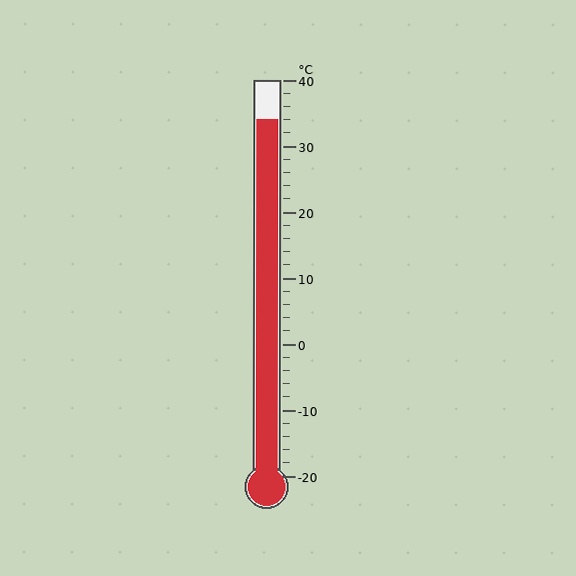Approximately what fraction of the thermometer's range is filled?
The thermometer is filled to approximately 90% of its range.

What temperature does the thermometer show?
The thermometer shows approximately 34°C.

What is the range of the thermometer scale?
The thermometer scale ranges from -20°C to 40°C.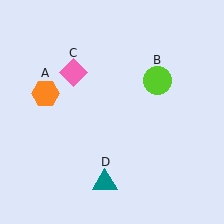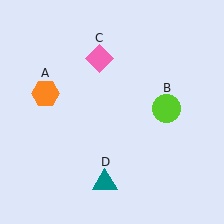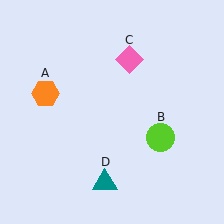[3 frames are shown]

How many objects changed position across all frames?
2 objects changed position: lime circle (object B), pink diamond (object C).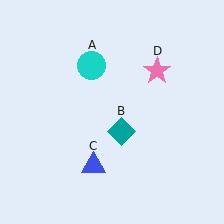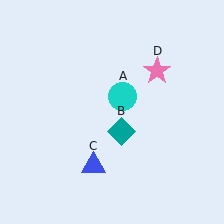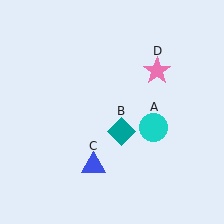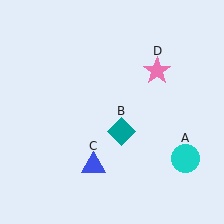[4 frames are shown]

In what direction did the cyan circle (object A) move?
The cyan circle (object A) moved down and to the right.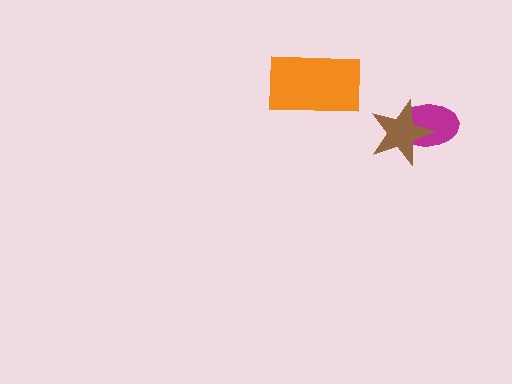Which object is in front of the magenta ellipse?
The brown star is in front of the magenta ellipse.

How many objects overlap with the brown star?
1 object overlaps with the brown star.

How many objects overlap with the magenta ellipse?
1 object overlaps with the magenta ellipse.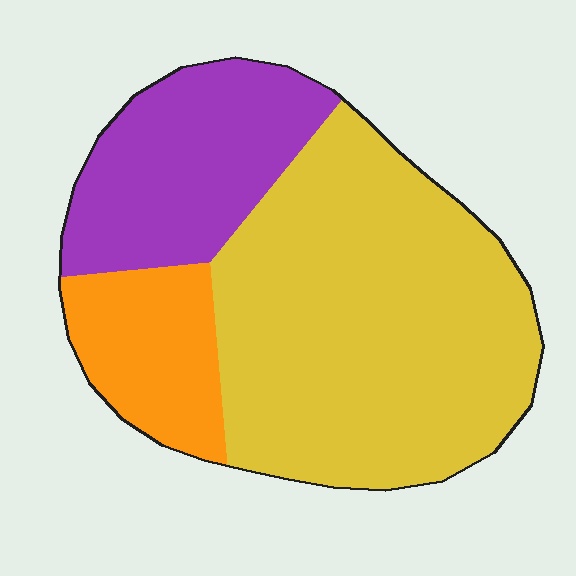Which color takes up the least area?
Orange, at roughly 15%.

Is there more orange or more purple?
Purple.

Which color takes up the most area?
Yellow, at roughly 60%.